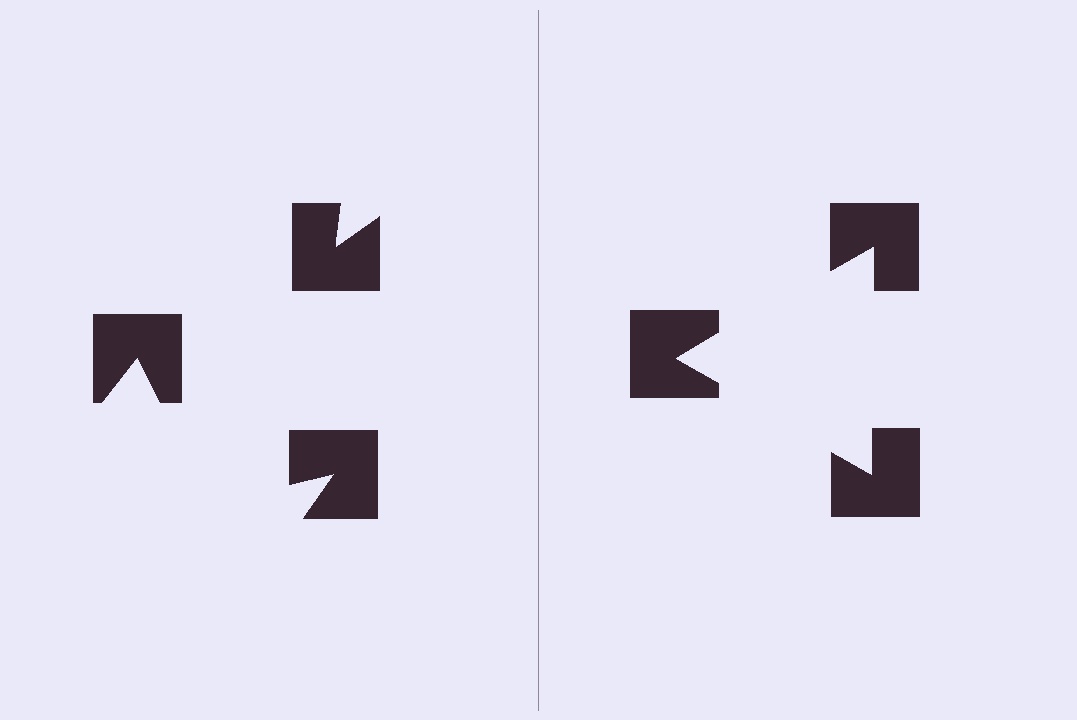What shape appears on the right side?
An illusory triangle.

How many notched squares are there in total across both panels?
6 — 3 on each side.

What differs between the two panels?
The notched squares are positioned identically on both sides; only the wedge orientations differ. On the right they align to a triangle; on the left they are misaligned.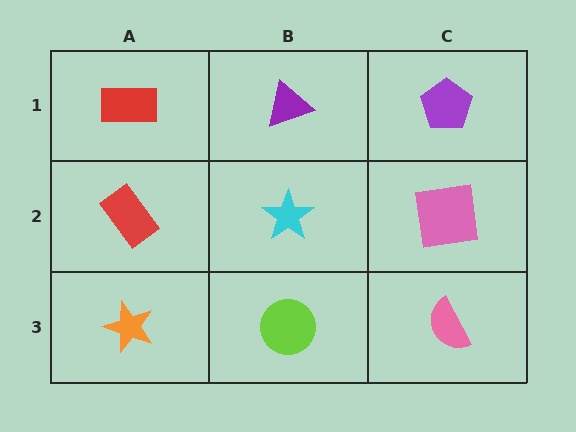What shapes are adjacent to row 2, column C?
A purple pentagon (row 1, column C), a pink semicircle (row 3, column C), a cyan star (row 2, column B).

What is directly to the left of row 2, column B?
A red rectangle.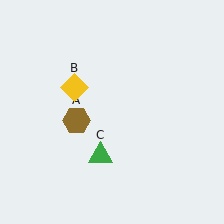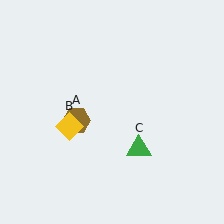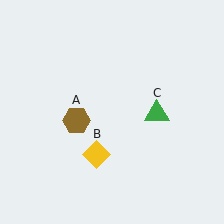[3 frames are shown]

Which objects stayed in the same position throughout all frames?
Brown hexagon (object A) remained stationary.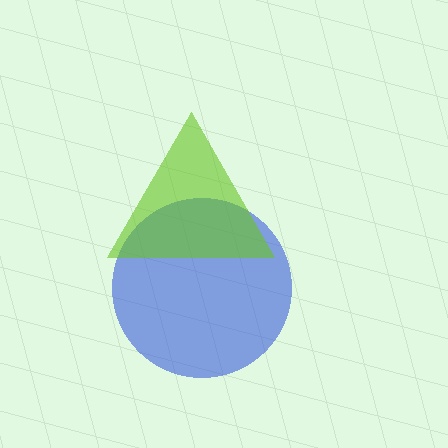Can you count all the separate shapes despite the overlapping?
Yes, there are 2 separate shapes.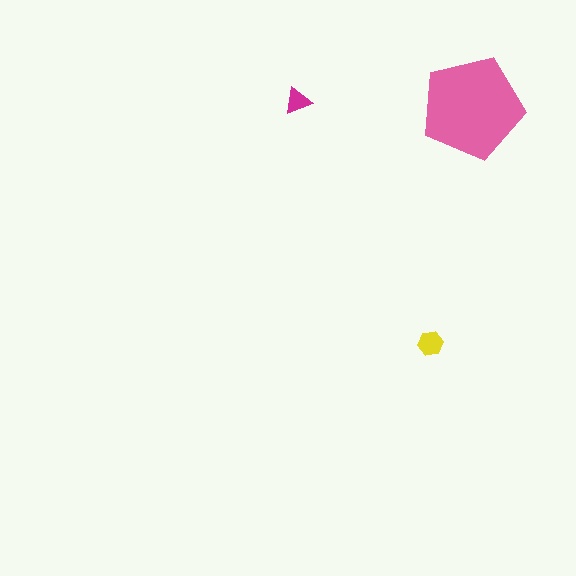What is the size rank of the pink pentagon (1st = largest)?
1st.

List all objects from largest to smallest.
The pink pentagon, the yellow hexagon, the magenta triangle.